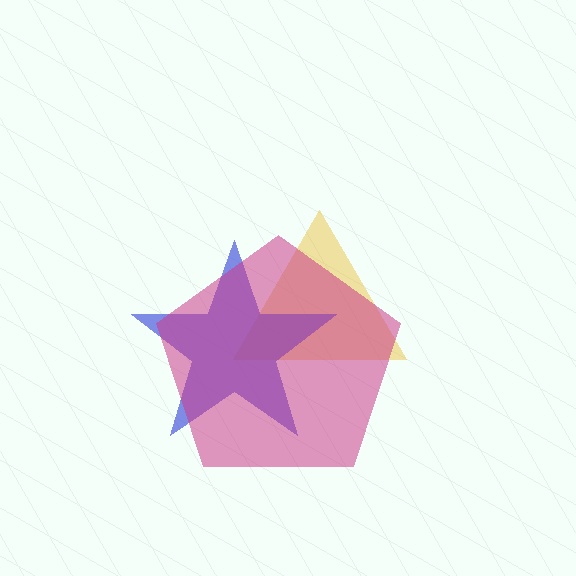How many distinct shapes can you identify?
There are 3 distinct shapes: a yellow triangle, a blue star, a magenta pentagon.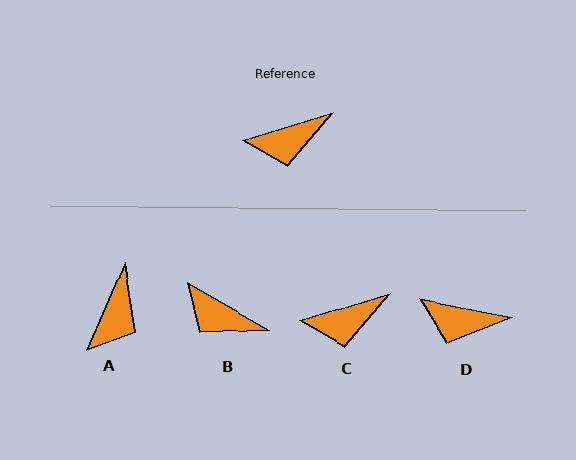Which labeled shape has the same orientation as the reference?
C.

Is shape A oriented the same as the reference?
No, it is off by about 49 degrees.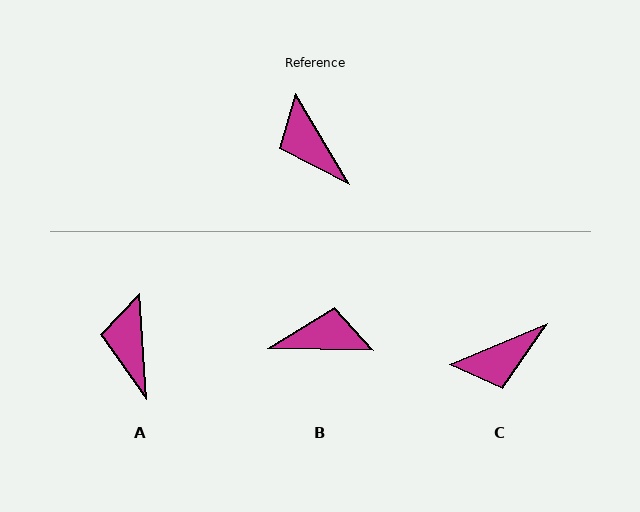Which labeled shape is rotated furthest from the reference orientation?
B, about 122 degrees away.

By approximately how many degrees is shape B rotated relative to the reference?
Approximately 122 degrees clockwise.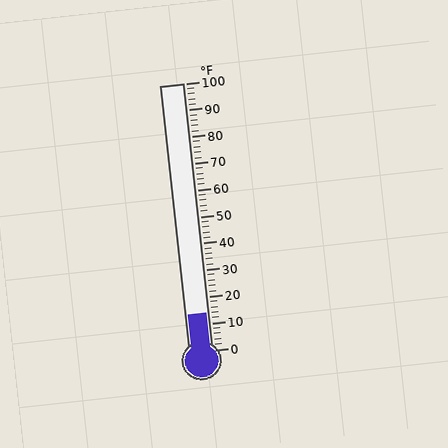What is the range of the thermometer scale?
The thermometer scale ranges from 0°F to 100°F.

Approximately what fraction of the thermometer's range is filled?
The thermometer is filled to approximately 15% of its range.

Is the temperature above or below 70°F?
The temperature is below 70°F.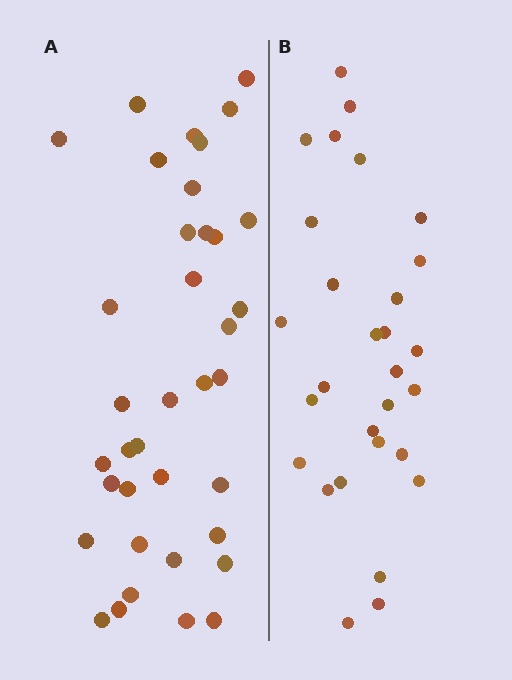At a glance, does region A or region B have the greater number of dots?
Region A (the left region) has more dots.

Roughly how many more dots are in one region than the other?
Region A has roughly 8 or so more dots than region B.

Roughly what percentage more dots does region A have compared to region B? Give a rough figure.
About 30% more.